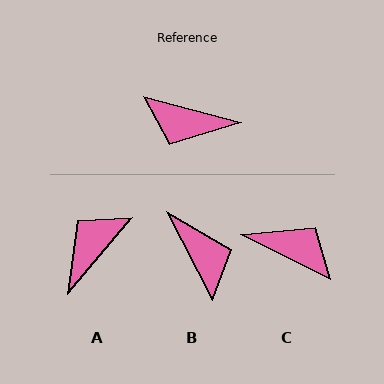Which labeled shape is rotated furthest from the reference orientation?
C, about 169 degrees away.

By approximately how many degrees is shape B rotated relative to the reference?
Approximately 133 degrees counter-clockwise.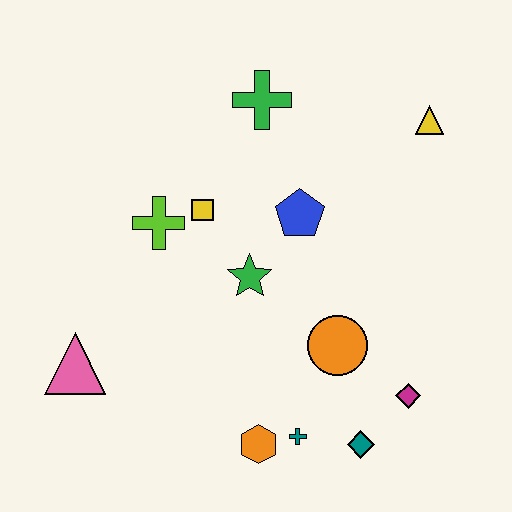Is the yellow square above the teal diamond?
Yes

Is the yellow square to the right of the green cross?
No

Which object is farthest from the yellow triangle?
The pink triangle is farthest from the yellow triangle.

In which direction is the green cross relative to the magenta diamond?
The green cross is above the magenta diamond.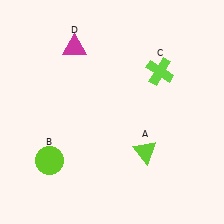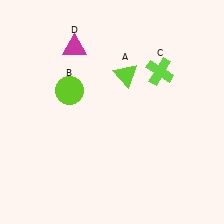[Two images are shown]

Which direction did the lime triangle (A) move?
The lime triangle (A) moved up.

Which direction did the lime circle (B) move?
The lime circle (B) moved up.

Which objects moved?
The objects that moved are: the lime triangle (A), the lime circle (B).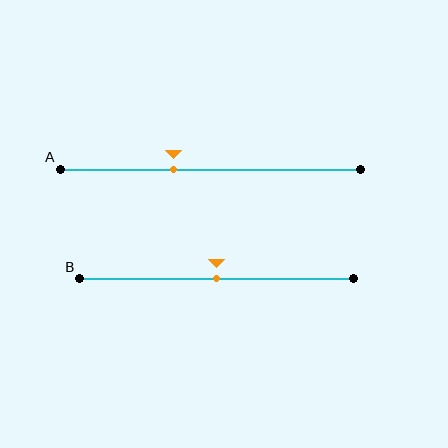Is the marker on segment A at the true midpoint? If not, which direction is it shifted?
No, the marker on segment A is shifted to the left by about 12% of the segment length.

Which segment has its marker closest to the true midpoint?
Segment B has its marker closest to the true midpoint.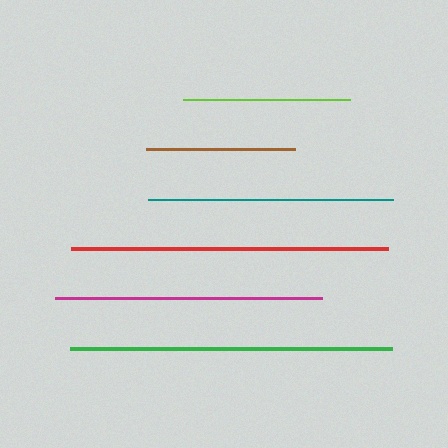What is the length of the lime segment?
The lime segment is approximately 167 pixels long.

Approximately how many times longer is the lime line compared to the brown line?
The lime line is approximately 1.1 times the length of the brown line.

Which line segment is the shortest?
The brown line is the shortest at approximately 149 pixels.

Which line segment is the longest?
The green line is the longest at approximately 322 pixels.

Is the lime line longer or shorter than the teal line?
The teal line is longer than the lime line.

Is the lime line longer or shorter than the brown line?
The lime line is longer than the brown line.